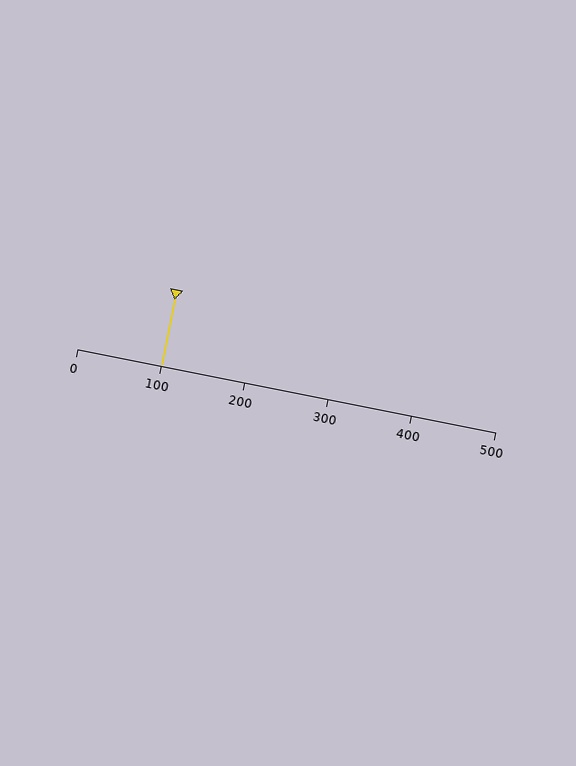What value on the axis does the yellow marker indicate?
The marker indicates approximately 100.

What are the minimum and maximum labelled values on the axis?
The axis runs from 0 to 500.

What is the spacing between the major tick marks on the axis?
The major ticks are spaced 100 apart.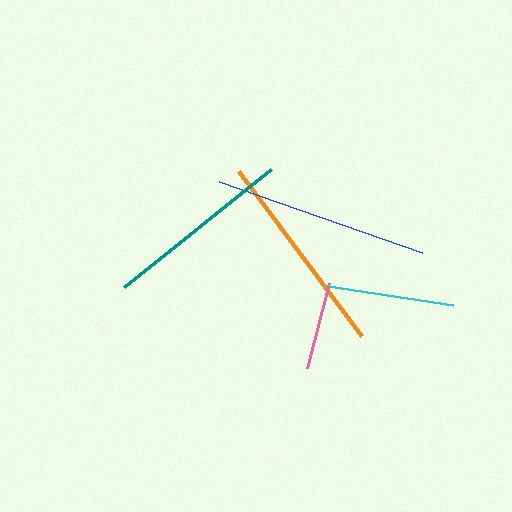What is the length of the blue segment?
The blue segment is approximately 215 pixels long.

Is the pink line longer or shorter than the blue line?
The blue line is longer than the pink line.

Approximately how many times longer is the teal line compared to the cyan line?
The teal line is approximately 1.5 times the length of the cyan line.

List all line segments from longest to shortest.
From longest to shortest: blue, orange, teal, cyan, pink.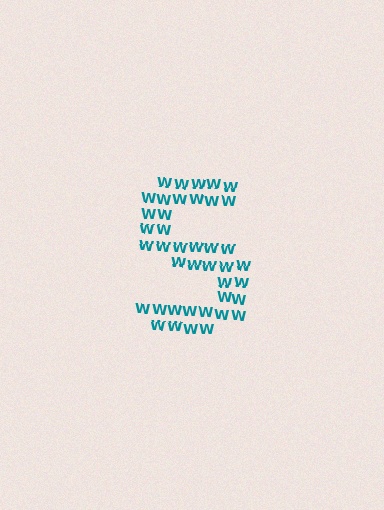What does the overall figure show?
The overall figure shows the letter S.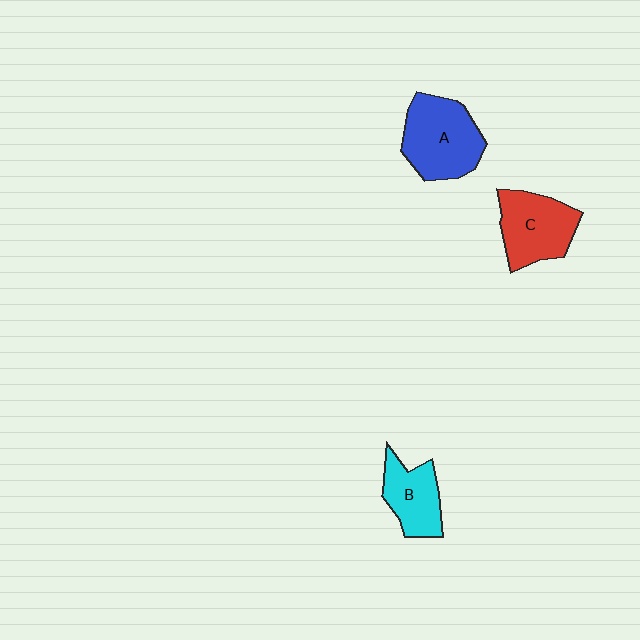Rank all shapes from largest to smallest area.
From largest to smallest: A (blue), C (red), B (cyan).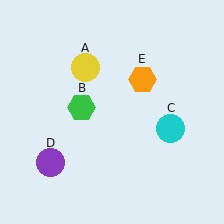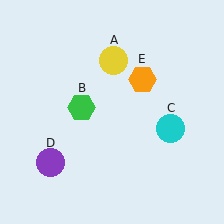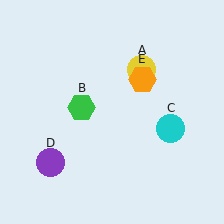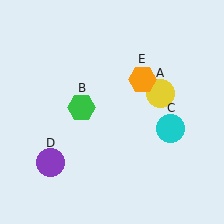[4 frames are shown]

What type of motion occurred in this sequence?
The yellow circle (object A) rotated clockwise around the center of the scene.